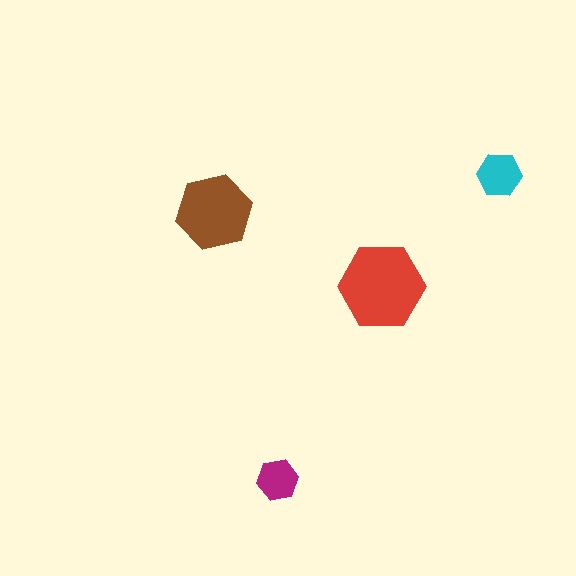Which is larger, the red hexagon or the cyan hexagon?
The red one.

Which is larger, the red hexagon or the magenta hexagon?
The red one.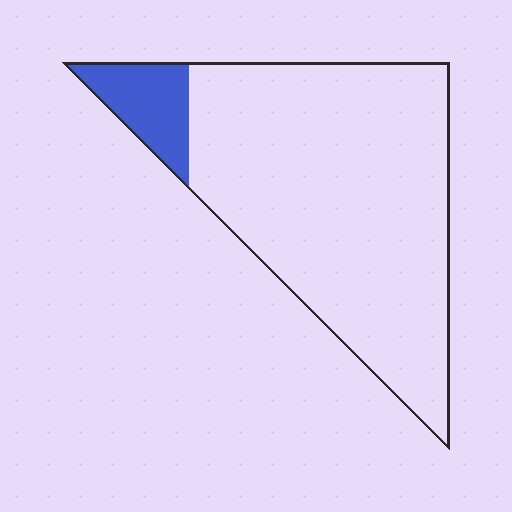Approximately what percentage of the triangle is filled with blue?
Approximately 10%.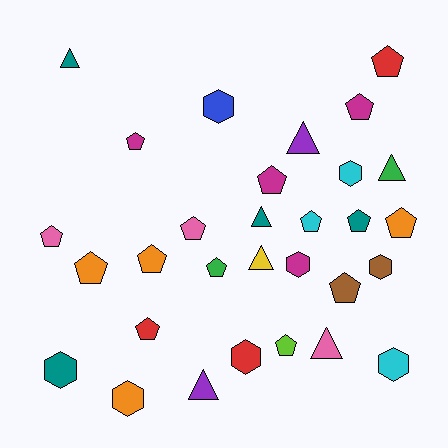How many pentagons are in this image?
There are 15 pentagons.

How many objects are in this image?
There are 30 objects.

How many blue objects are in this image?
There is 1 blue object.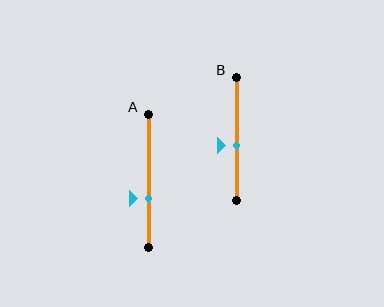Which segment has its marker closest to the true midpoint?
Segment B has its marker closest to the true midpoint.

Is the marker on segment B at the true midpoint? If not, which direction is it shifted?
No, the marker on segment B is shifted downward by about 6% of the segment length.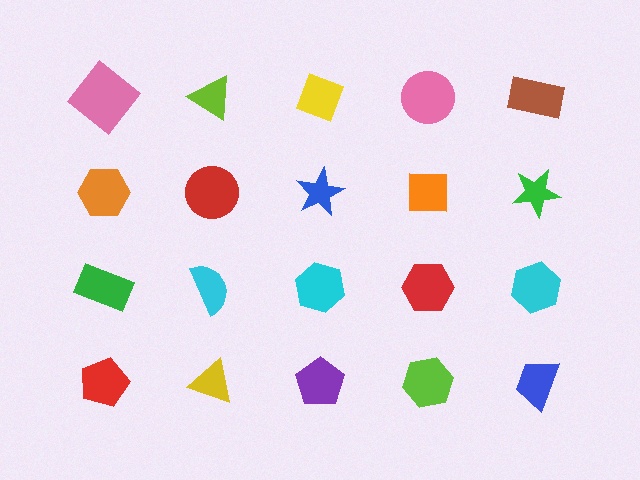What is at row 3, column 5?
A cyan hexagon.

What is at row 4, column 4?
A lime hexagon.